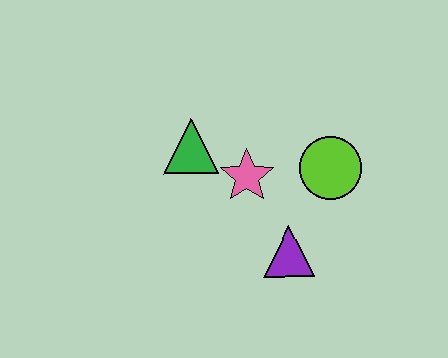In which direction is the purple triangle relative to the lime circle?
The purple triangle is below the lime circle.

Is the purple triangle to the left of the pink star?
No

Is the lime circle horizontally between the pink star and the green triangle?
No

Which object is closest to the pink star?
The green triangle is closest to the pink star.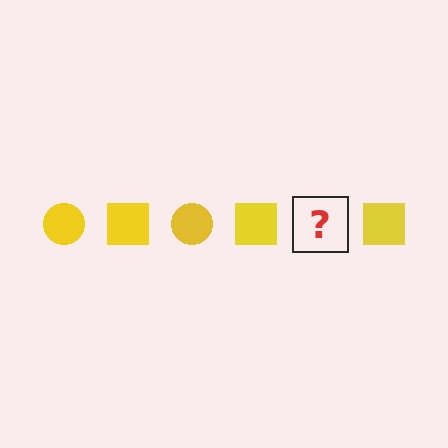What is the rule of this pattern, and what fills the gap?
The rule is that the pattern cycles through circle, square shapes in yellow. The gap should be filled with a yellow circle.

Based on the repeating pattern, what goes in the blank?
The blank should be a yellow circle.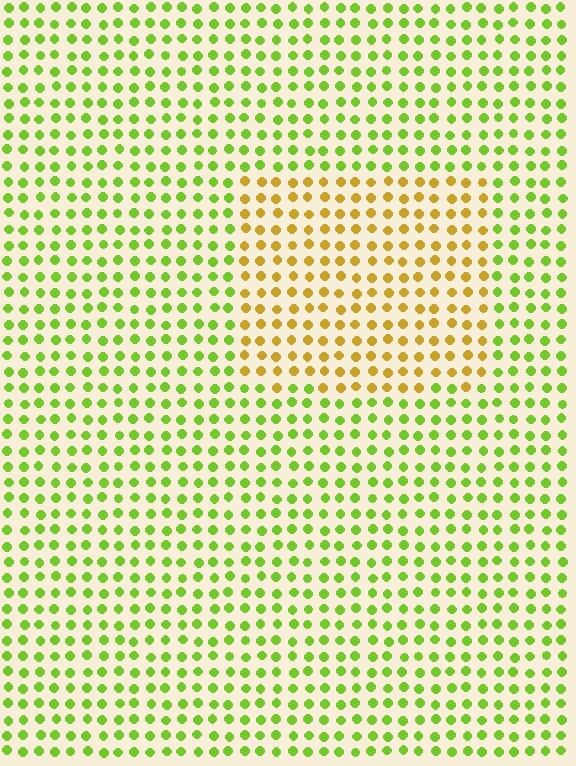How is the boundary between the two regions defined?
The boundary is defined purely by a slight shift in hue (about 47 degrees). Spacing, size, and orientation are identical on both sides.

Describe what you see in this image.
The image is filled with small lime elements in a uniform arrangement. A rectangle-shaped region is visible where the elements are tinted to a slightly different hue, forming a subtle color boundary.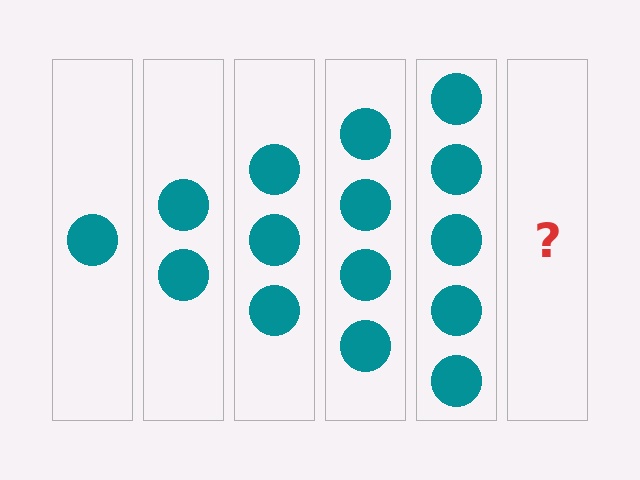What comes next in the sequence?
The next element should be 6 circles.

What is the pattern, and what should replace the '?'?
The pattern is that each step adds one more circle. The '?' should be 6 circles.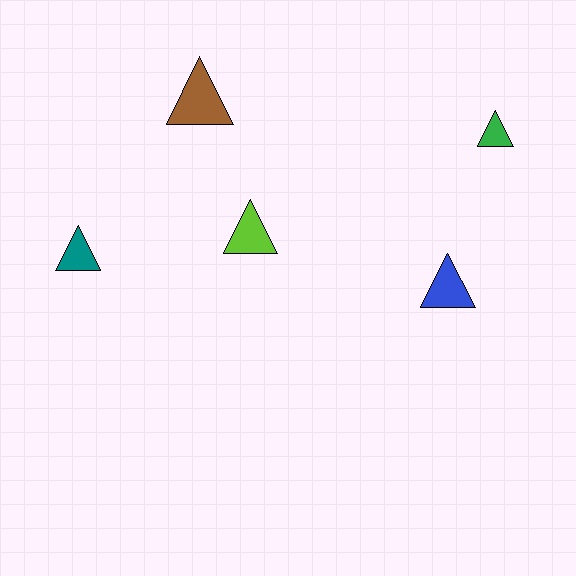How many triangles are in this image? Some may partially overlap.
There are 5 triangles.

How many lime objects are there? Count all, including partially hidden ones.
There is 1 lime object.